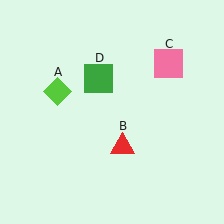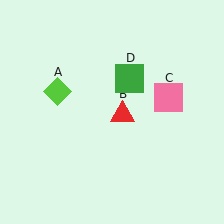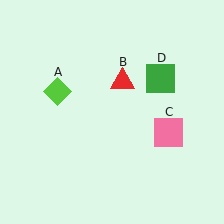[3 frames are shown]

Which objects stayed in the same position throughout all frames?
Lime diamond (object A) remained stationary.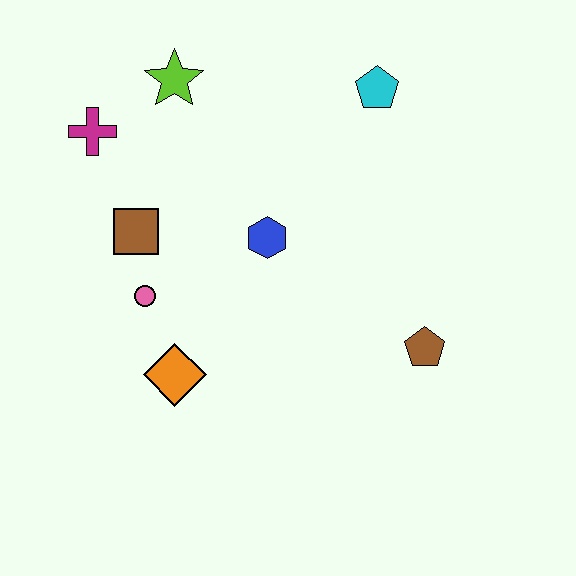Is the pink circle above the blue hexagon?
No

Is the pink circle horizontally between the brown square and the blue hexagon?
Yes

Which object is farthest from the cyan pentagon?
The orange diamond is farthest from the cyan pentagon.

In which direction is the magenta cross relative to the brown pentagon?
The magenta cross is to the left of the brown pentagon.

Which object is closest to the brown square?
The pink circle is closest to the brown square.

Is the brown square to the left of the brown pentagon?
Yes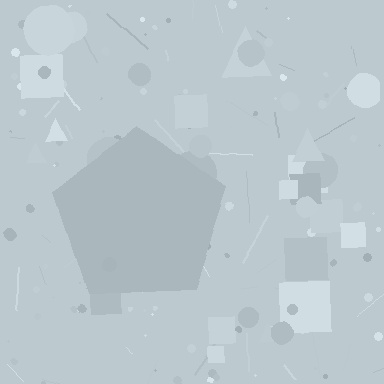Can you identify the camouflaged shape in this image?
The camouflaged shape is a pentagon.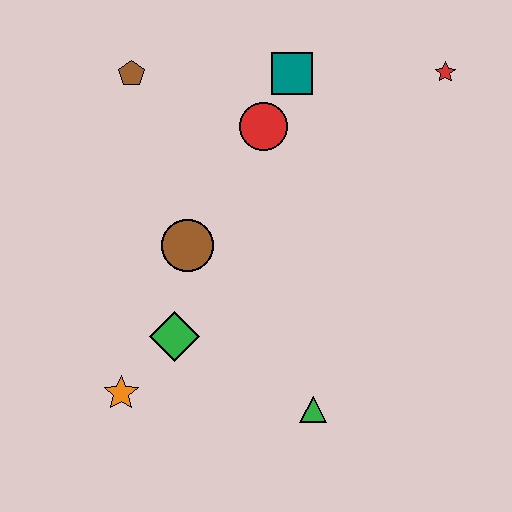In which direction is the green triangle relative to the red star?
The green triangle is below the red star.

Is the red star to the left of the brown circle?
No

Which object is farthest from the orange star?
The red star is farthest from the orange star.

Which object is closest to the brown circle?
The green diamond is closest to the brown circle.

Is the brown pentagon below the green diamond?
No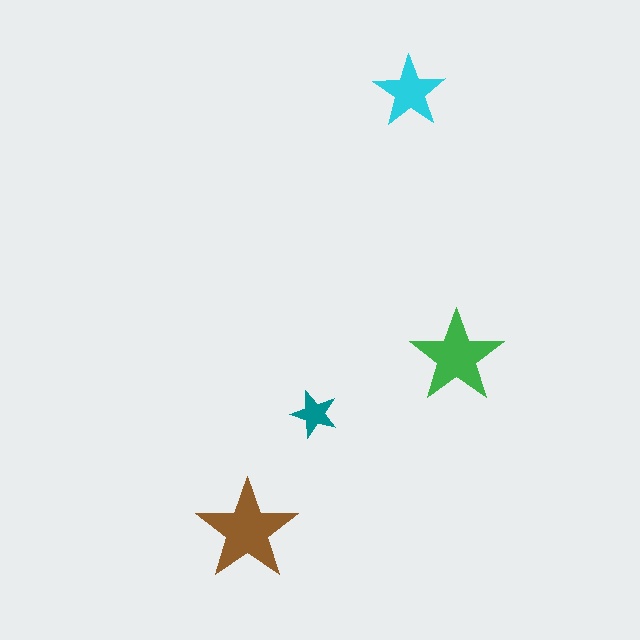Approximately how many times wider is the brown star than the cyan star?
About 1.5 times wider.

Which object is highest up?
The cyan star is topmost.